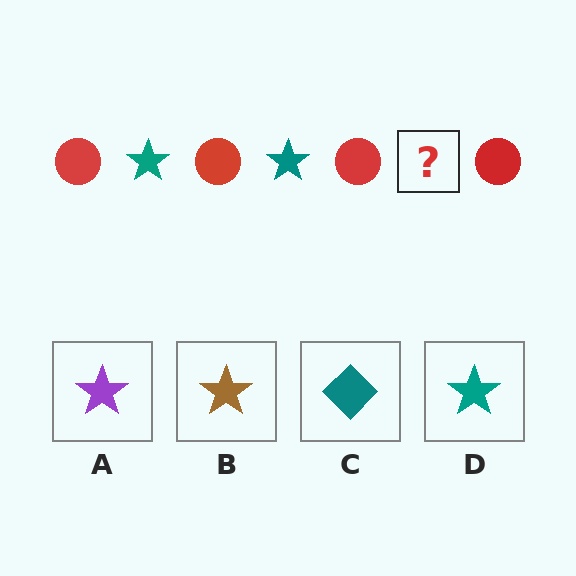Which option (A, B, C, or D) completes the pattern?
D.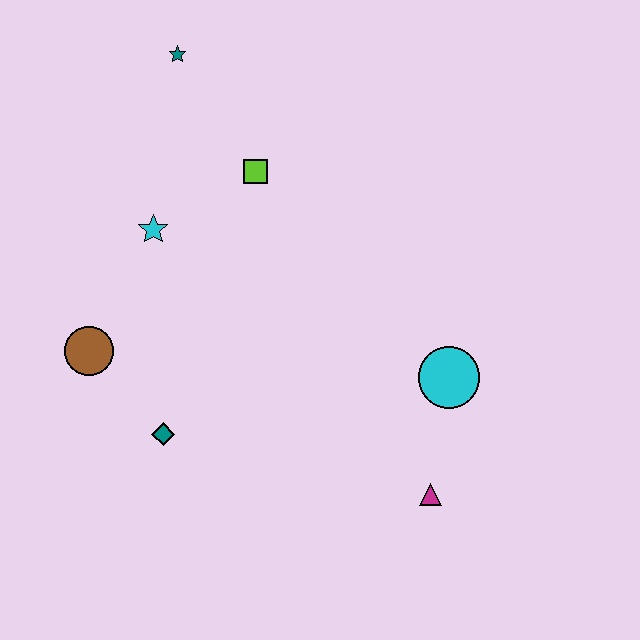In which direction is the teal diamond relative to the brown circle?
The teal diamond is below the brown circle.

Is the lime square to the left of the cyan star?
No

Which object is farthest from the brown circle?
The magenta triangle is farthest from the brown circle.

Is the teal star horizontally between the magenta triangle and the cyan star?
Yes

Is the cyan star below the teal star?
Yes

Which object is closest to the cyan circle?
The magenta triangle is closest to the cyan circle.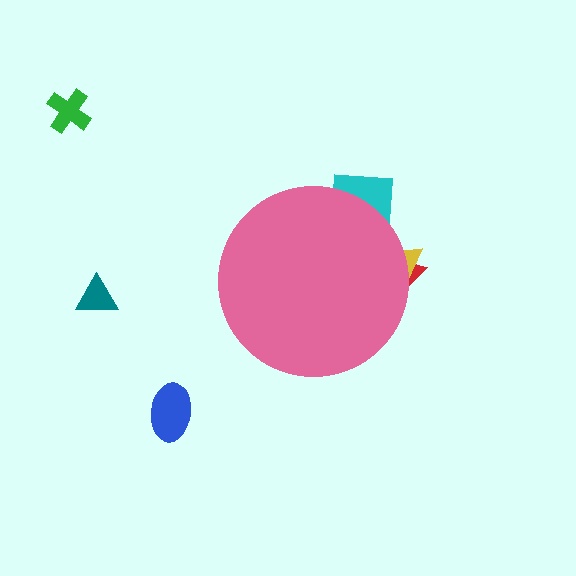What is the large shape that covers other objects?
A pink circle.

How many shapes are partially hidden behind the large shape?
3 shapes are partially hidden.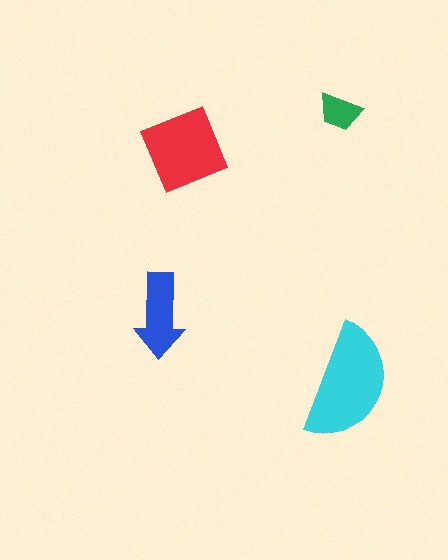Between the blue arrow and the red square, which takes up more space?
The red square.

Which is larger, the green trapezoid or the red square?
The red square.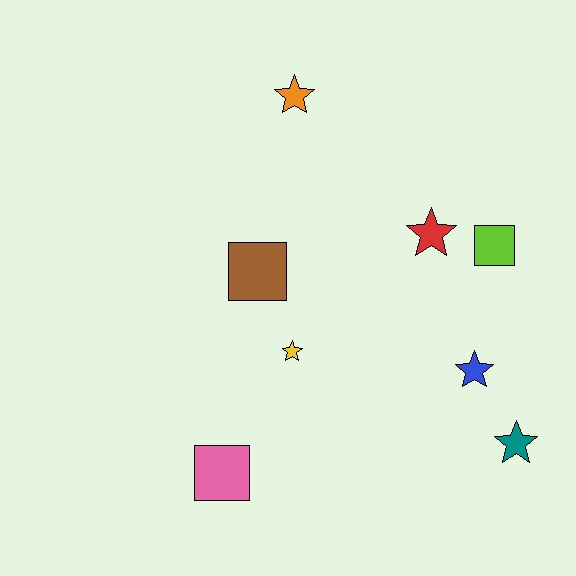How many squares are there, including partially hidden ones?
There are 3 squares.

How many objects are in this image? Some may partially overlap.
There are 8 objects.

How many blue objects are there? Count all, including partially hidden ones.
There is 1 blue object.